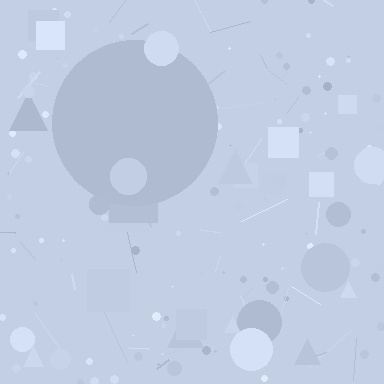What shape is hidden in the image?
A circle is hidden in the image.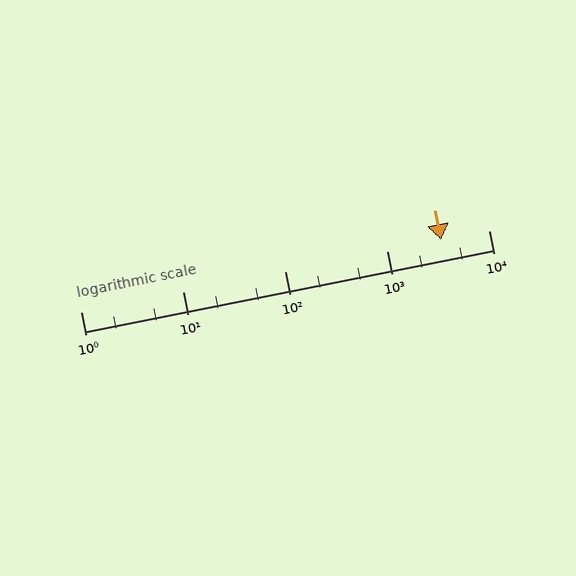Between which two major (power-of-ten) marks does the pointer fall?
The pointer is between 1000 and 10000.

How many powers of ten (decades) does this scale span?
The scale spans 4 decades, from 1 to 10000.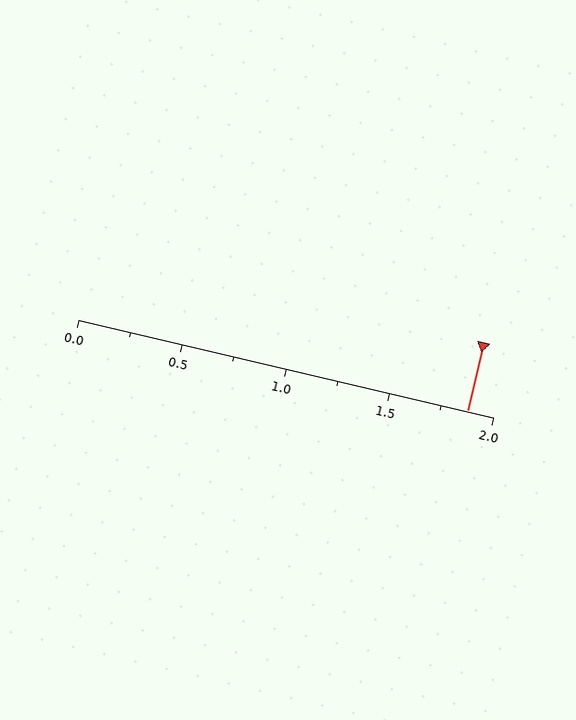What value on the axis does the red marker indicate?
The marker indicates approximately 1.88.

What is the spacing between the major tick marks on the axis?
The major ticks are spaced 0.5 apart.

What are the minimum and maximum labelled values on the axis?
The axis runs from 0.0 to 2.0.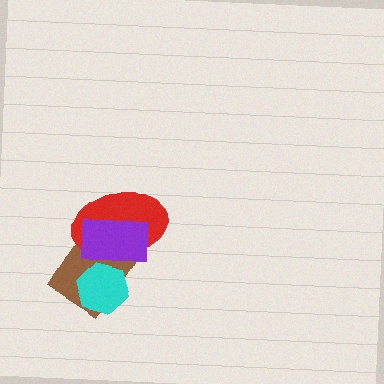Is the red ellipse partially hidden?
Yes, it is partially covered by another shape.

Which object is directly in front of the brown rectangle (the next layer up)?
The cyan hexagon is directly in front of the brown rectangle.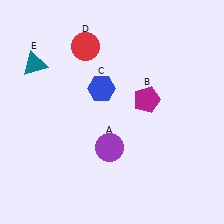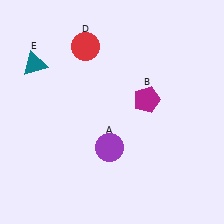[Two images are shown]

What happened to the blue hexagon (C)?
The blue hexagon (C) was removed in Image 2. It was in the top-left area of Image 1.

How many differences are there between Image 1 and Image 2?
There is 1 difference between the two images.